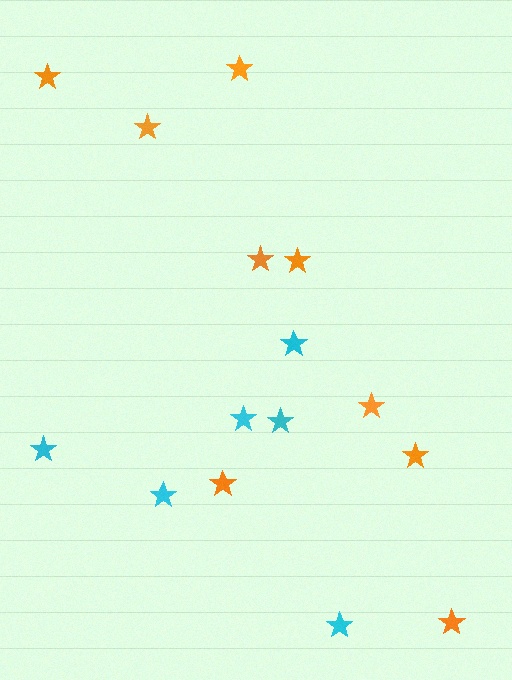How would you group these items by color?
There are 2 groups: one group of orange stars (9) and one group of cyan stars (6).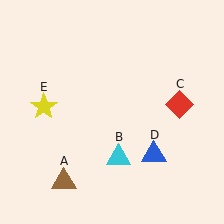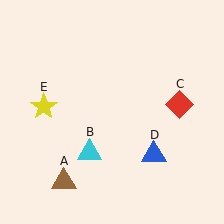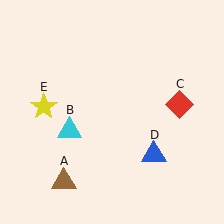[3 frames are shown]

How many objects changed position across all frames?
1 object changed position: cyan triangle (object B).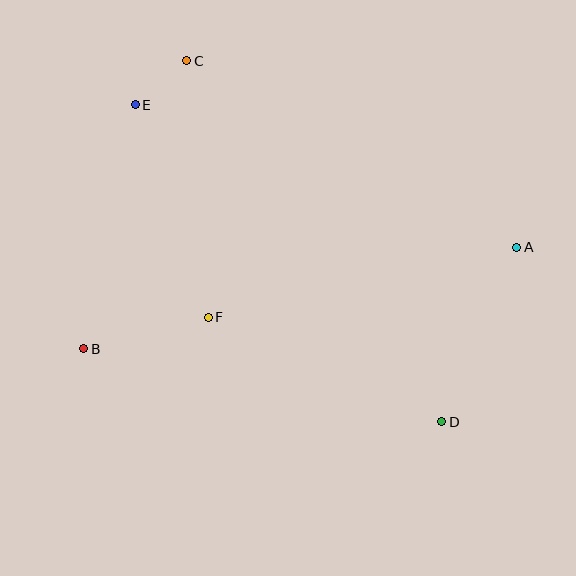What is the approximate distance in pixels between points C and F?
The distance between C and F is approximately 257 pixels.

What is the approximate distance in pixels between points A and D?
The distance between A and D is approximately 190 pixels.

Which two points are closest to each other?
Points C and E are closest to each other.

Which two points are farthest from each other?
Points A and B are farthest from each other.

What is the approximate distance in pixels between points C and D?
The distance between C and D is approximately 442 pixels.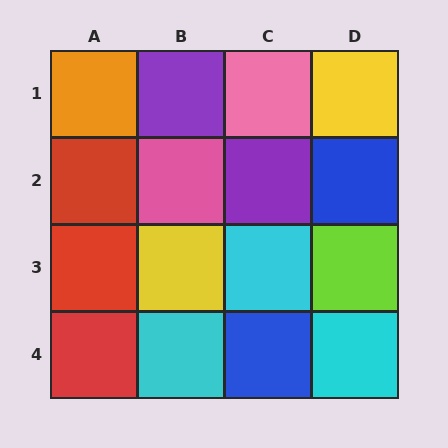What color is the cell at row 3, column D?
Lime.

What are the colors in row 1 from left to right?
Orange, purple, pink, yellow.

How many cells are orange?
1 cell is orange.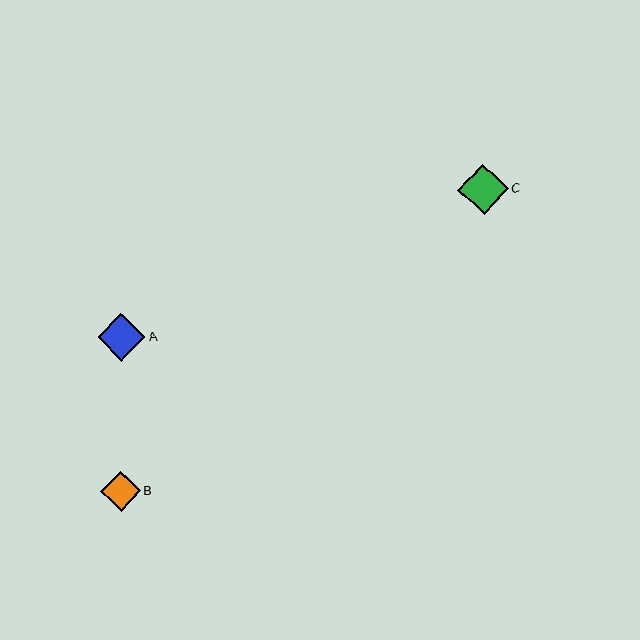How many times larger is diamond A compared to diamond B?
Diamond A is approximately 1.2 times the size of diamond B.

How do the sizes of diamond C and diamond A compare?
Diamond C and diamond A are approximately the same size.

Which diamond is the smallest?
Diamond B is the smallest with a size of approximately 40 pixels.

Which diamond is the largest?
Diamond C is the largest with a size of approximately 51 pixels.